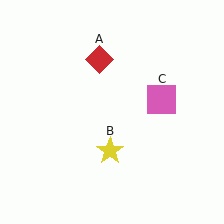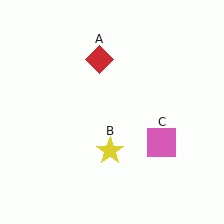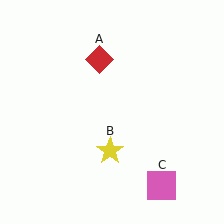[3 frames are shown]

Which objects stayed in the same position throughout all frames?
Red diamond (object A) and yellow star (object B) remained stationary.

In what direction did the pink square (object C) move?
The pink square (object C) moved down.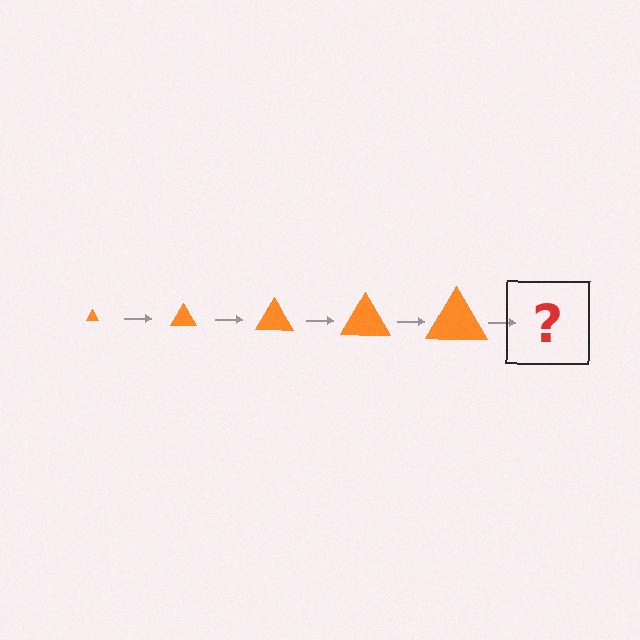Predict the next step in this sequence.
The next step is an orange triangle, larger than the previous one.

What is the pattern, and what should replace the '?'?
The pattern is that the triangle gets progressively larger each step. The '?' should be an orange triangle, larger than the previous one.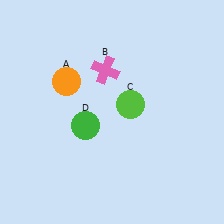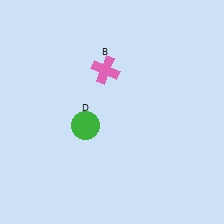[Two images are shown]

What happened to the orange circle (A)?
The orange circle (A) was removed in Image 2. It was in the top-left area of Image 1.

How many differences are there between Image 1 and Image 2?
There are 2 differences between the two images.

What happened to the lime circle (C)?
The lime circle (C) was removed in Image 2. It was in the top-right area of Image 1.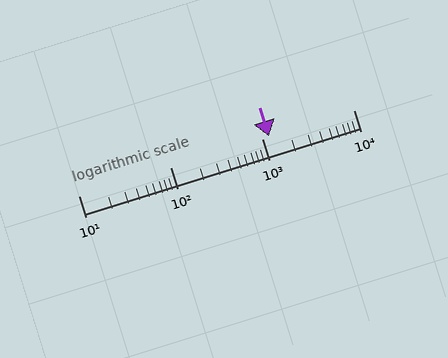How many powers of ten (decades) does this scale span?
The scale spans 3 decades, from 10 to 10000.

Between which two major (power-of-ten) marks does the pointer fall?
The pointer is between 1000 and 10000.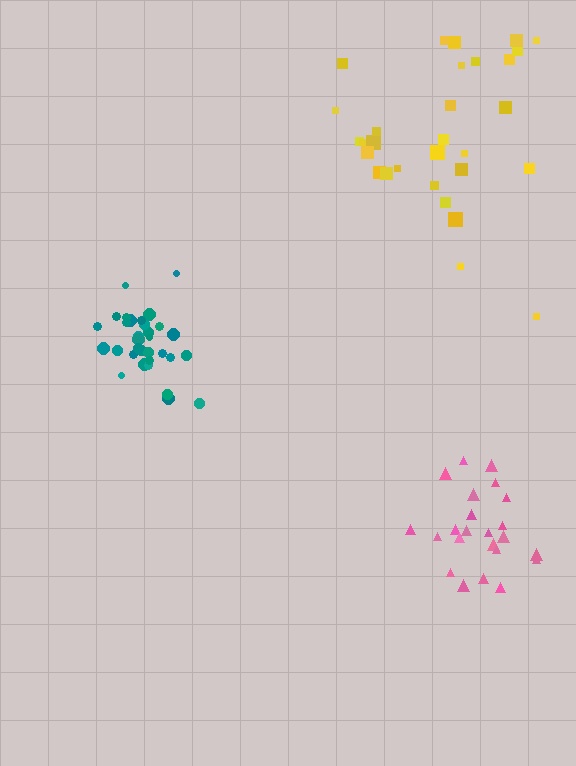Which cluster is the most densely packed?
Teal.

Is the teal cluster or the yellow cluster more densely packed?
Teal.